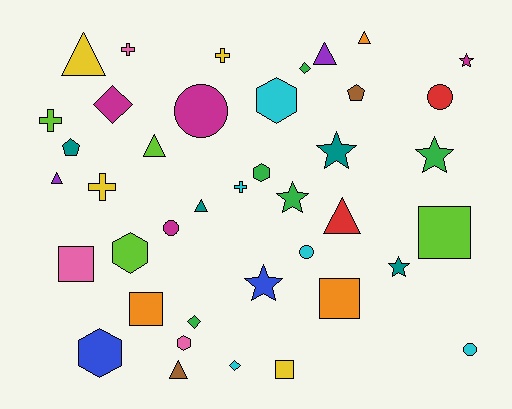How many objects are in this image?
There are 40 objects.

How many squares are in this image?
There are 5 squares.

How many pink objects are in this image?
There are 3 pink objects.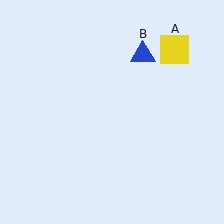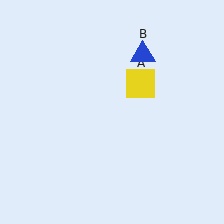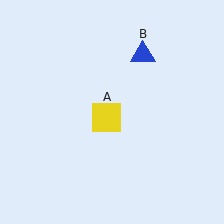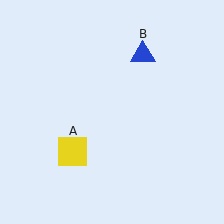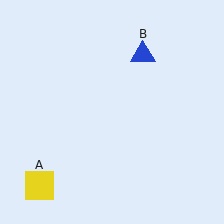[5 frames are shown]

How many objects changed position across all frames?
1 object changed position: yellow square (object A).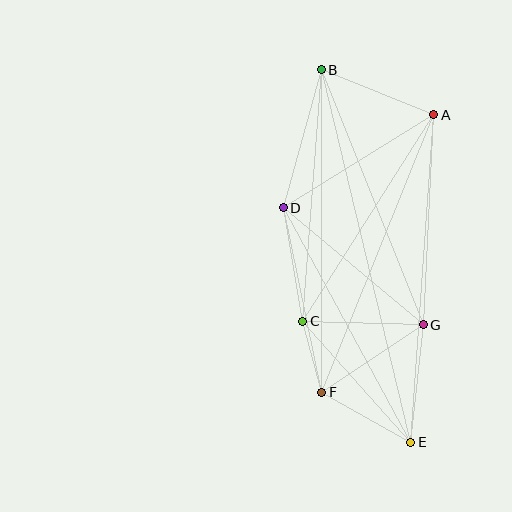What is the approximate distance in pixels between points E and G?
The distance between E and G is approximately 118 pixels.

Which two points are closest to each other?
Points C and F are closest to each other.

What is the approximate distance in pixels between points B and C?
The distance between B and C is approximately 253 pixels.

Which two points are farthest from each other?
Points B and E are farthest from each other.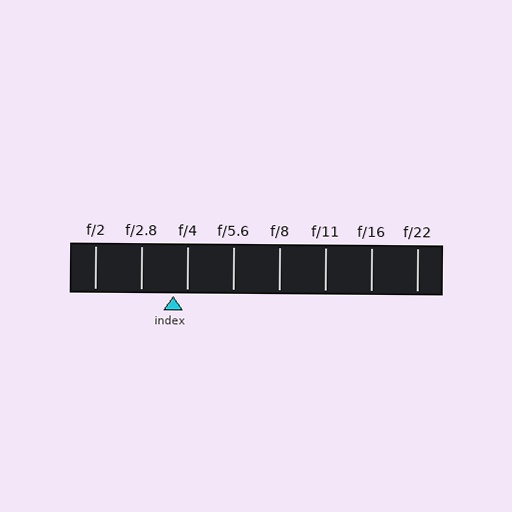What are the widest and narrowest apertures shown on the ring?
The widest aperture shown is f/2 and the narrowest is f/22.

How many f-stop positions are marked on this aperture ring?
There are 8 f-stop positions marked.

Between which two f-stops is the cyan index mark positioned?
The index mark is between f/2.8 and f/4.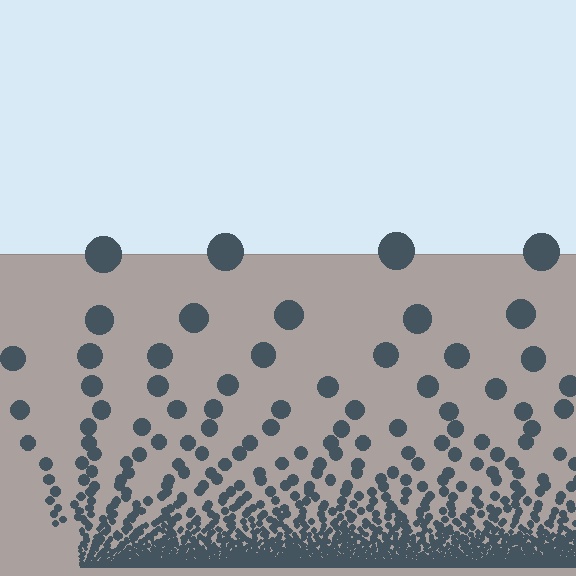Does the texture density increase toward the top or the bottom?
Density increases toward the bottom.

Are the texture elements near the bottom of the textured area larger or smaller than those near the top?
Smaller. The gradient is inverted — elements near the bottom are smaller and denser.